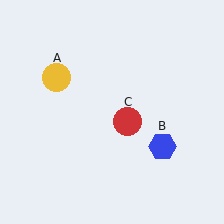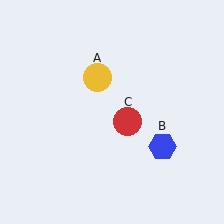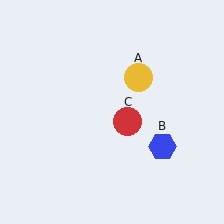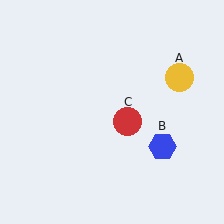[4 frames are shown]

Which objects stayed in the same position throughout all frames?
Blue hexagon (object B) and red circle (object C) remained stationary.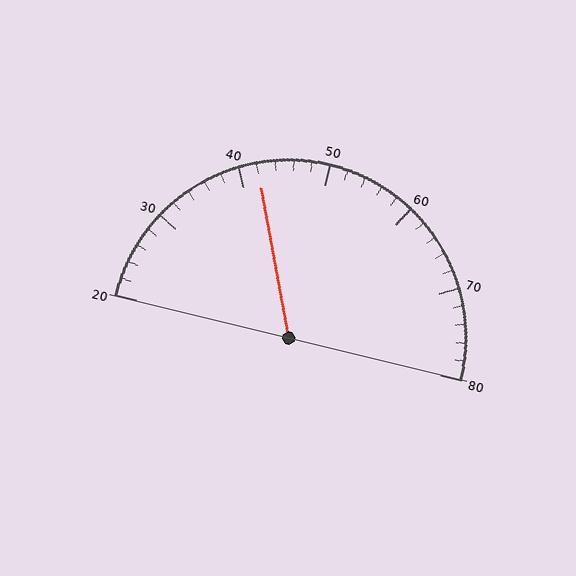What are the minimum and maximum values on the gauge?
The gauge ranges from 20 to 80.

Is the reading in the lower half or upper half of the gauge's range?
The reading is in the lower half of the range (20 to 80).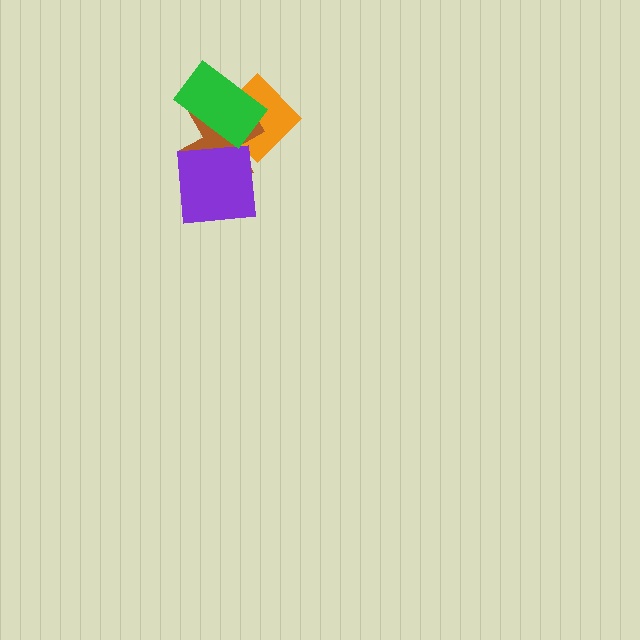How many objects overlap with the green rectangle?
2 objects overlap with the green rectangle.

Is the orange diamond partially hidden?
Yes, it is partially covered by another shape.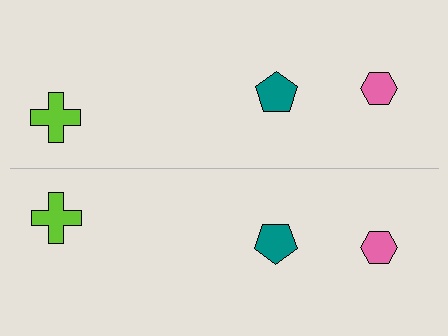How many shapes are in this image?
There are 6 shapes in this image.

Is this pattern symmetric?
Yes, this pattern has bilateral (reflection) symmetry.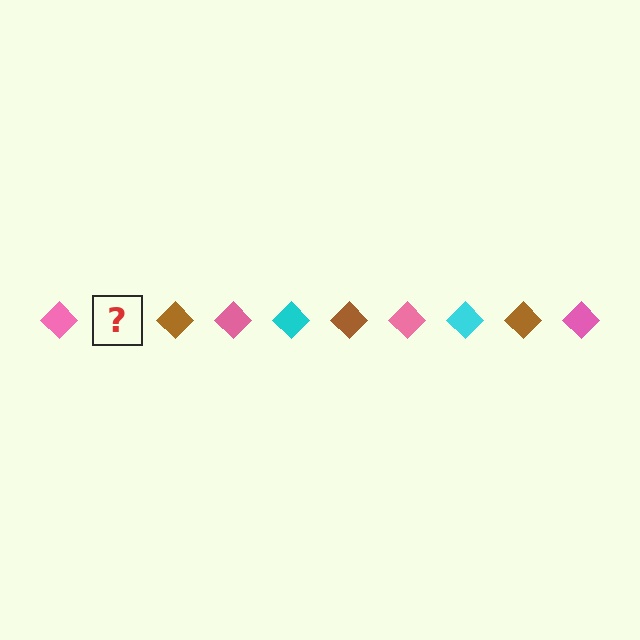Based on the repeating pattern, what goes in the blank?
The blank should be a cyan diamond.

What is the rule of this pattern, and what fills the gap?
The rule is that the pattern cycles through pink, cyan, brown diamonds. The gap should be filled with a cyan diamond.